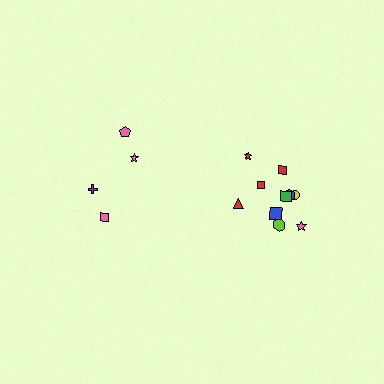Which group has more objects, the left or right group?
The right group.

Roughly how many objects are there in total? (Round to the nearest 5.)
Roughly 15 objects in total.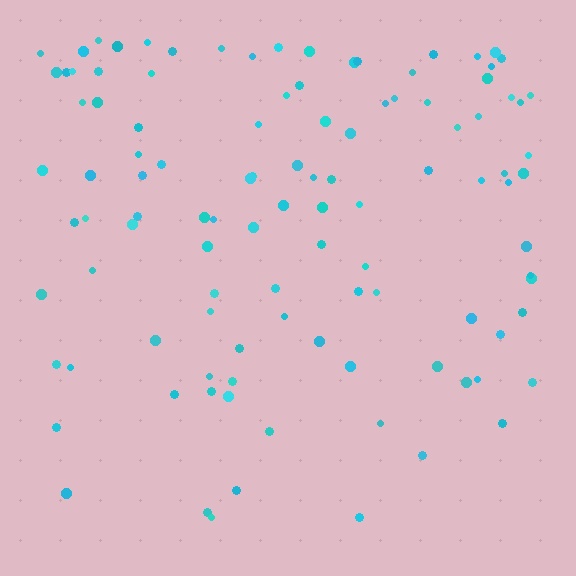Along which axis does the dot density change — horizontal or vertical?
Vertical.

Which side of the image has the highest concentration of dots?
The top.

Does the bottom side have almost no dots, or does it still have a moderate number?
Still a moderate number, just noticeably fewer than the top.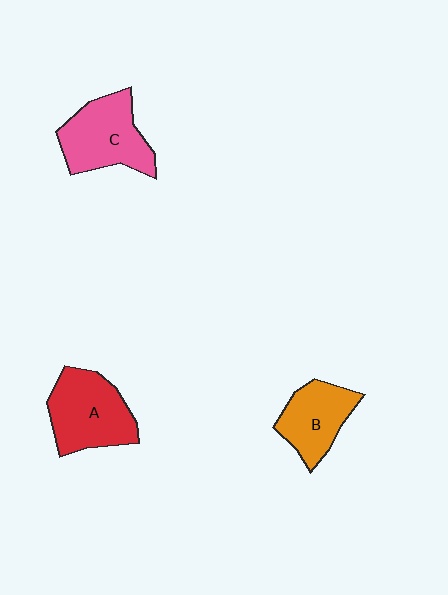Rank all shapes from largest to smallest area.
From largest to smallest: A (red), C (pink), B (orange).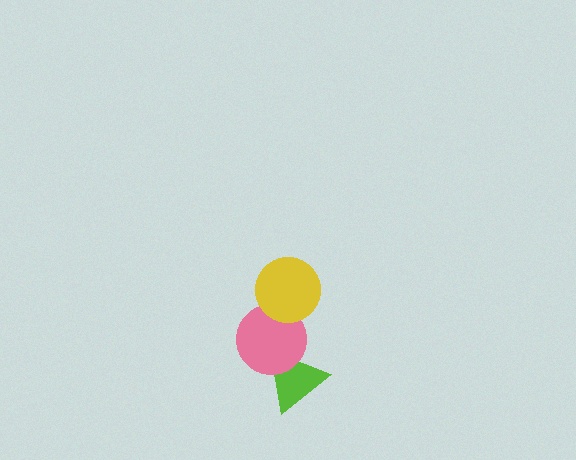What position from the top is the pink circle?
The pink circle is 2nd from the top.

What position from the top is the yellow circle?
The yellow circle is 1st from the top.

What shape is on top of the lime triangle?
The pink circle is on top of the lime triangle.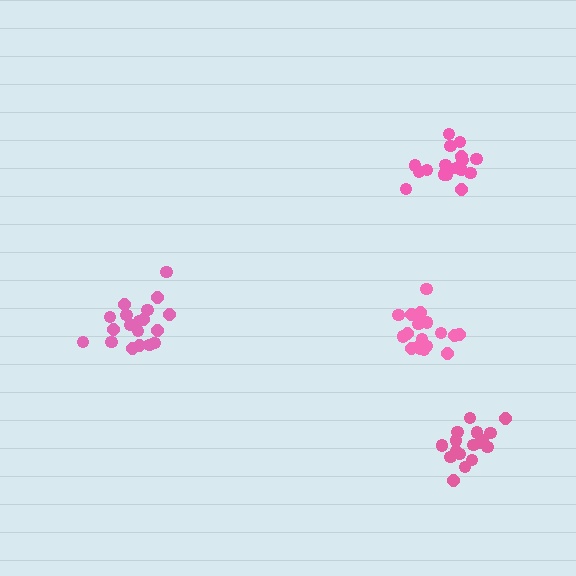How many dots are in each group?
Group 1: 19 dots, Group 2: 18 dots, Group 3: 17 dots, Group 4: 19 dots (73 total).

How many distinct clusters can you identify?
There are 4 distinct clusters.